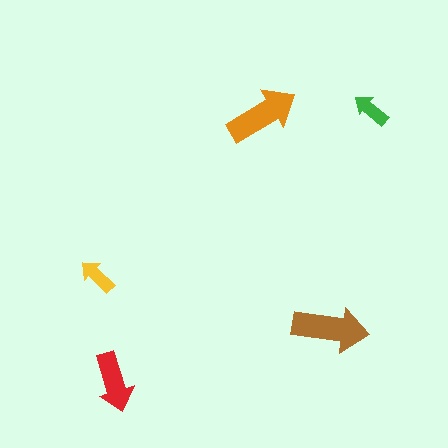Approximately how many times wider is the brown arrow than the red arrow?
About 1.5 times wider.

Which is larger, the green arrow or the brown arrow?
The brown one.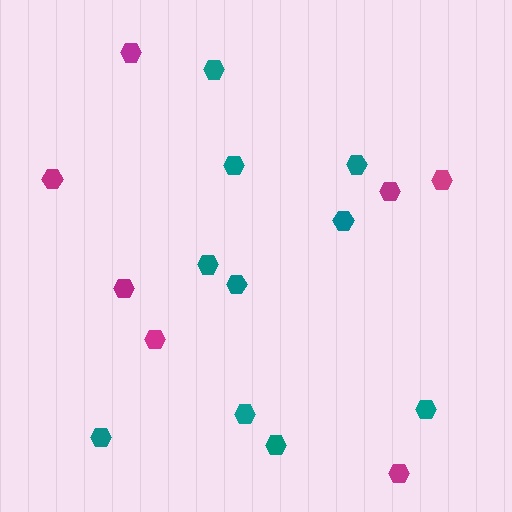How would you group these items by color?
There are 2 groups: one group of teal hexagons (10) and one group of magenta hexagons (7).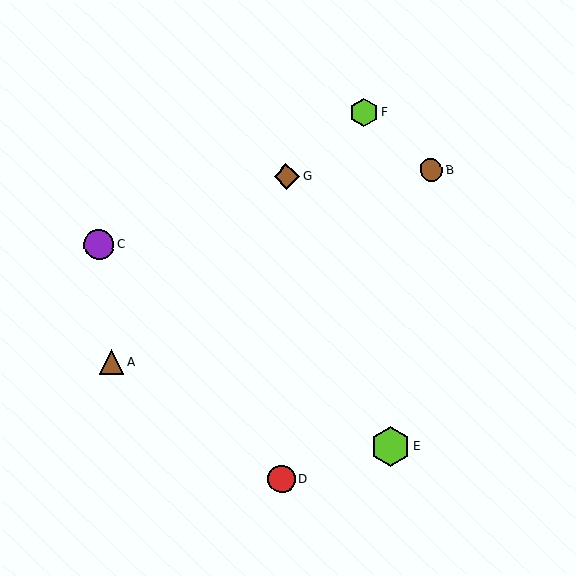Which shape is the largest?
The lime hexagon (labeled E) is the largest.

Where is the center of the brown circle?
The center of the brown circle is at (431, 170).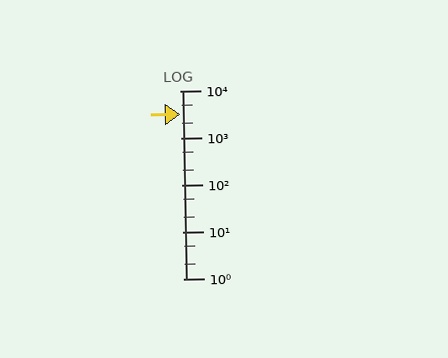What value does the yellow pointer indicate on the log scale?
The pointer indicates approximately 3100.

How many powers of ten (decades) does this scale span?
The scale spans 4 decades, from 1 to 10000.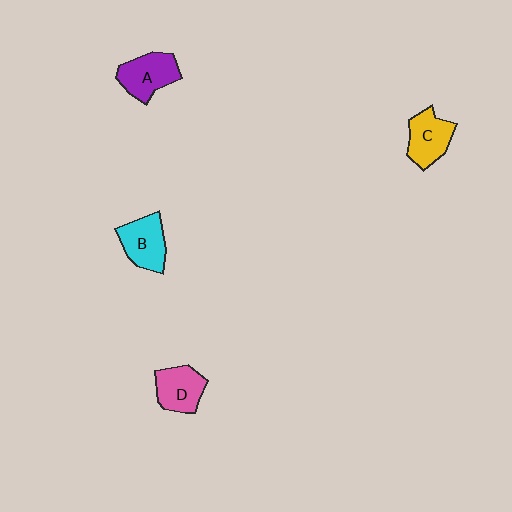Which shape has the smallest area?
Shape D (pink).